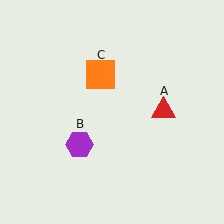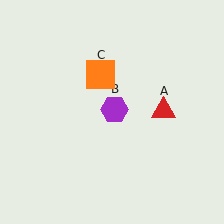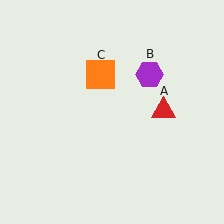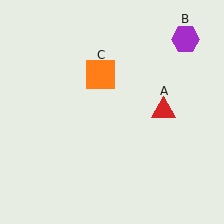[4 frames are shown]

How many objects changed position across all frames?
1 object changed position: purple hexagon (object B).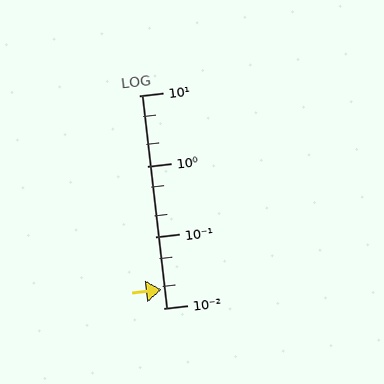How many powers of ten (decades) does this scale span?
The scale spans 3 decades, from 0.01 to 10.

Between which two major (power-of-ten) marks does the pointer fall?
The pointer is between 0.01 and 0.1.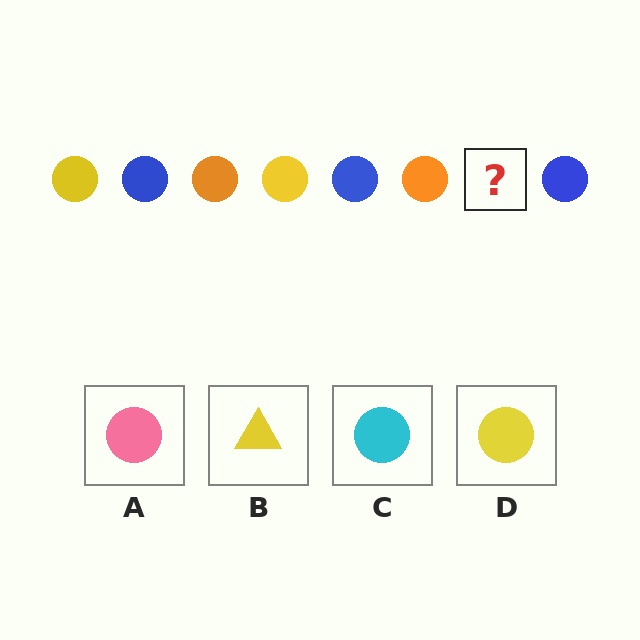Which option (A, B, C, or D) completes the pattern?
D.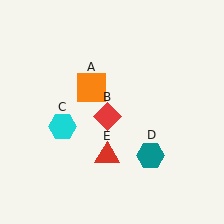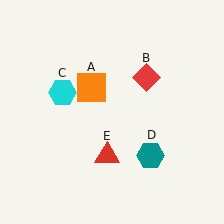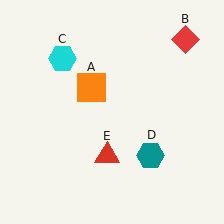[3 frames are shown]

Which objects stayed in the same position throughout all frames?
Orange square (object A) and teal hexagon (object D) and red triangle (object E) remained stationary.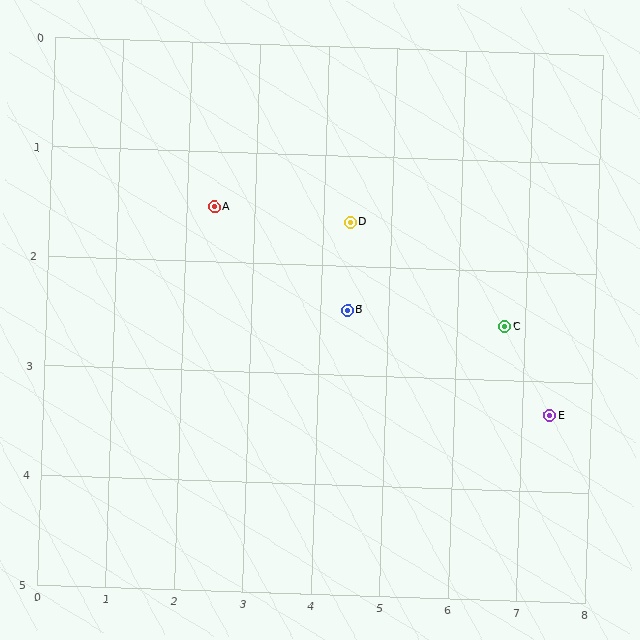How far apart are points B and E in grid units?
Points B and E are about 3.1 grid units apart.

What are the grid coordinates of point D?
Point D is at approximately (4.4, 1.6).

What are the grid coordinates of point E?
Point E is at approximately (7.4, 3.3).